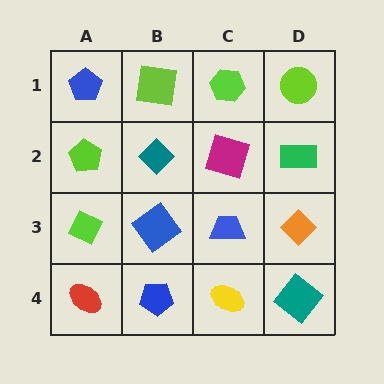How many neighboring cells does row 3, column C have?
4.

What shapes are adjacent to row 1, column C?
A magenta square (row 2, column C), a lime square (row 1, column B), a lime circle (row 1, column D).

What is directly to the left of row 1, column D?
A lime hexagon.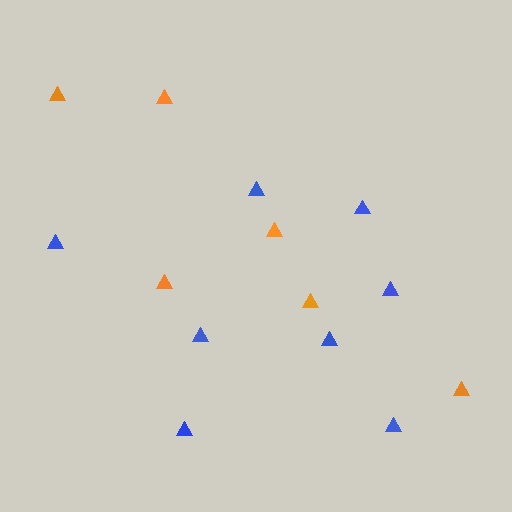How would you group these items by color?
There are 2 groups: one group of orange triangles (6) and one group of blue triangles (8).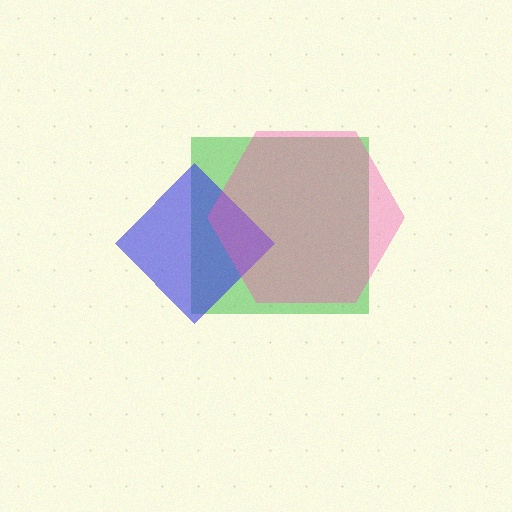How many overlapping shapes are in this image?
There are 3 overlapping shapes in the image.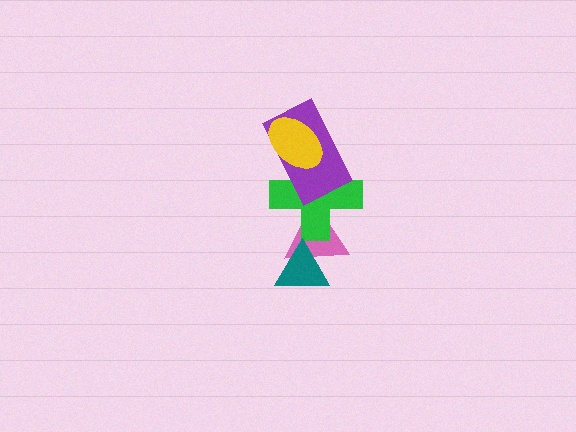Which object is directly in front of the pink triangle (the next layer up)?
The green cross is directly in front of the pink triangle.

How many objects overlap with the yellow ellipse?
2 objects overlap with the yellow ellipse.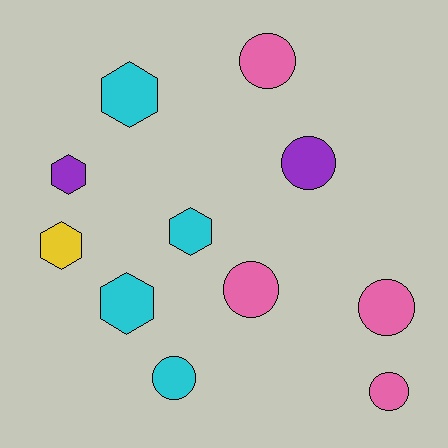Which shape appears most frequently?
Circle, with 6 objects.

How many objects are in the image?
There are 11 objects.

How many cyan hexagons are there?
There are 3 cyan hexagons.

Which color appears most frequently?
Cyan, with 4 objects.